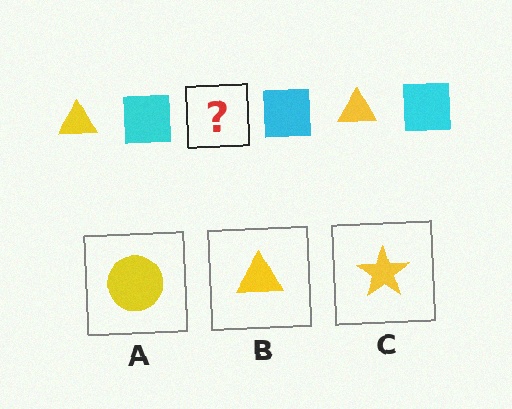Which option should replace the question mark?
Option B.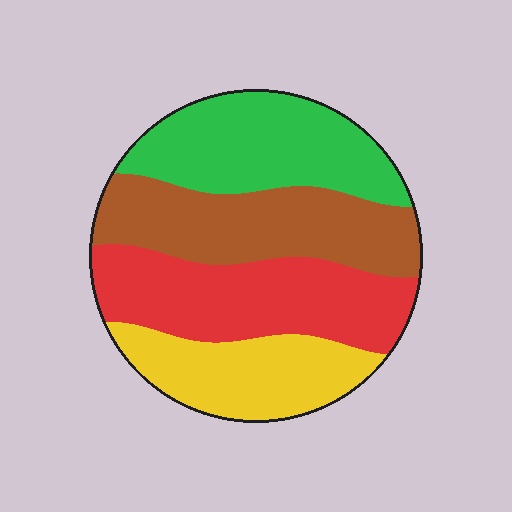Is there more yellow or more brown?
Brown.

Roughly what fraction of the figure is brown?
Brown covers 26% of the figure.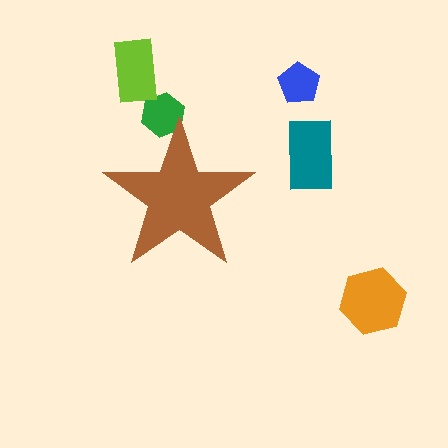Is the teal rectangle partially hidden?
No, the teal rectangle is fully visible.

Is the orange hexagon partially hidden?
No, the orange hexagon is fully visible.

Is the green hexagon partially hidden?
Yes, the green hexagon is partially hidden behind the brown star.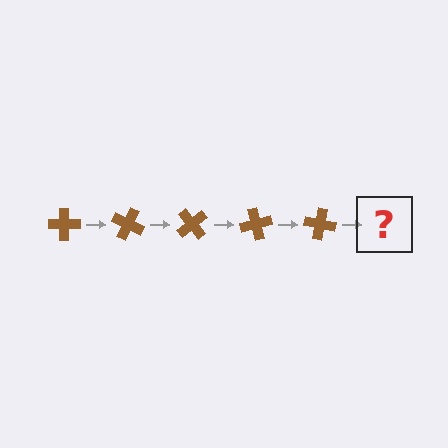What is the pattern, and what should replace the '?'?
The pattern is that the cross rotates 25 degrees each step. The '?' should be a brown cross rotated 125 degrees.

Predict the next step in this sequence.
The next step is a brown cross rotated 125 degrees.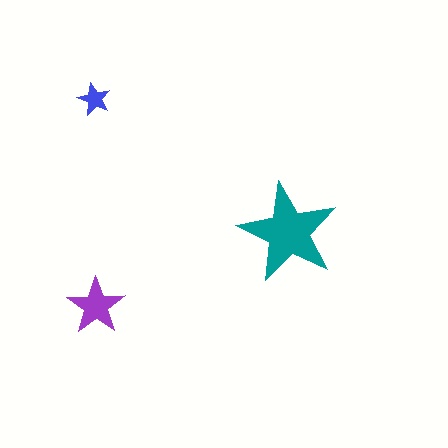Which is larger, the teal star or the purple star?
The teal one.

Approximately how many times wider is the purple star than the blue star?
About 1.5 times wider.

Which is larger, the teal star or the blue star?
The teal one.